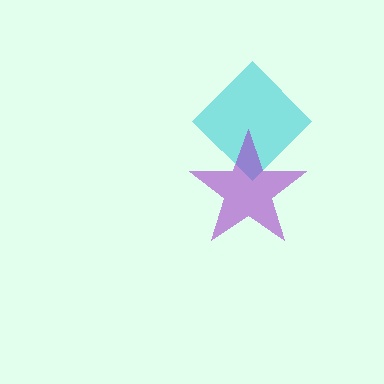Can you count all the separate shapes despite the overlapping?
Yes, there are 2 separate shapes.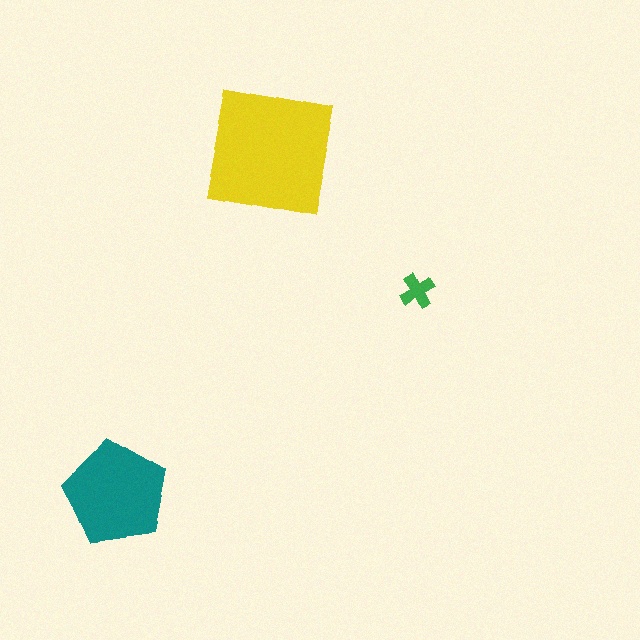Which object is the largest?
The yellow square.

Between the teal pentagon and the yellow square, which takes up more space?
The yellow square.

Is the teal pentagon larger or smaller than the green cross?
Larger.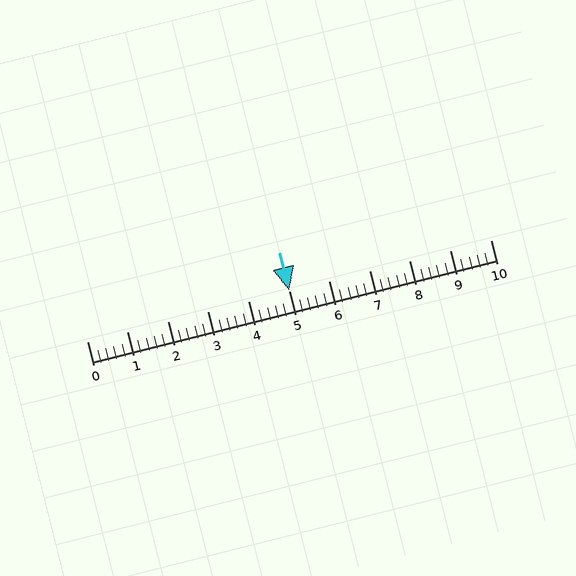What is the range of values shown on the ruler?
The ruler shows values from 0 to 10.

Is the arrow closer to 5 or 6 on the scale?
The arrow is closer to 5.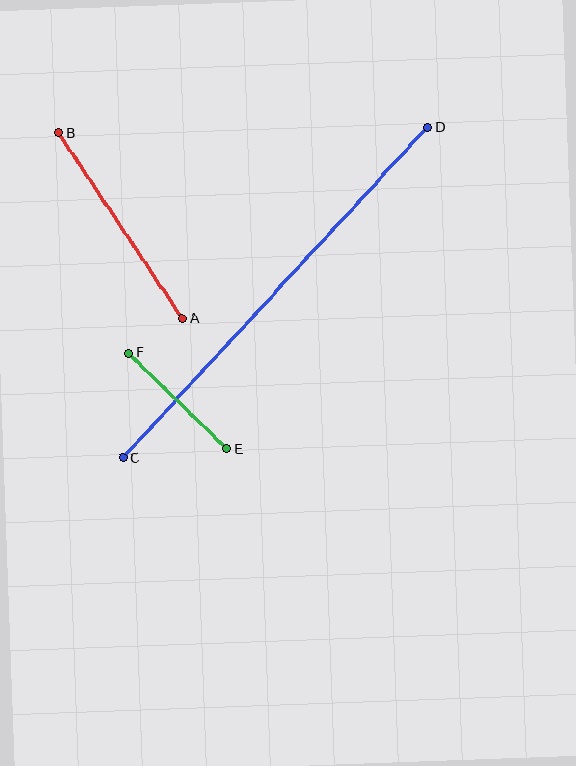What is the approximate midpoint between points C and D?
The midpoint is at approximately (275, 293) pixels.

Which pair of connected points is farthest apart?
Points C and D are farthest apart.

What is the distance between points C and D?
The distance is approximately 449 pixels.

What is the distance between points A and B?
The distance is approximately 223 pixels.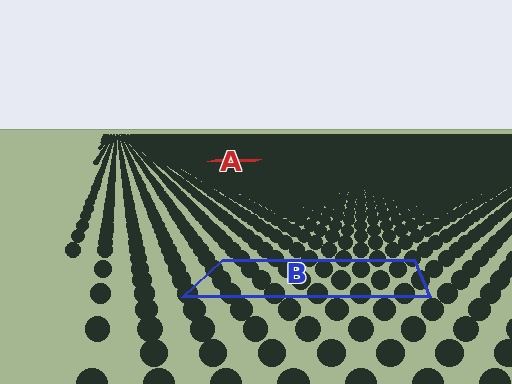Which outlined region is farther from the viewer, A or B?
Region A is farther from the viewer — the texture elements inside it appear smaller and more densely packed.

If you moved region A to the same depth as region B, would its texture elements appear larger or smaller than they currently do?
They would appear larger. At a closer depth, the same texture elements are projected at a bigger on-screen size.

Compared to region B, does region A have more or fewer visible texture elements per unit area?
Region A has more texture elements per unit area — they are packed more densely because it is farther away.